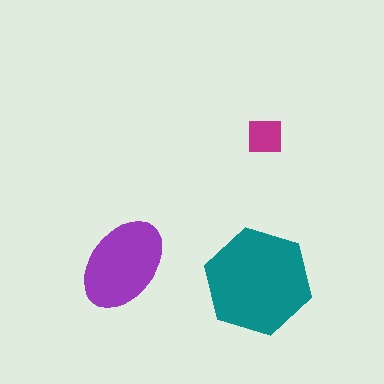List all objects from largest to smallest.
The teal hexagon, the purple ellipse, the magenta square.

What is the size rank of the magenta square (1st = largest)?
3rd.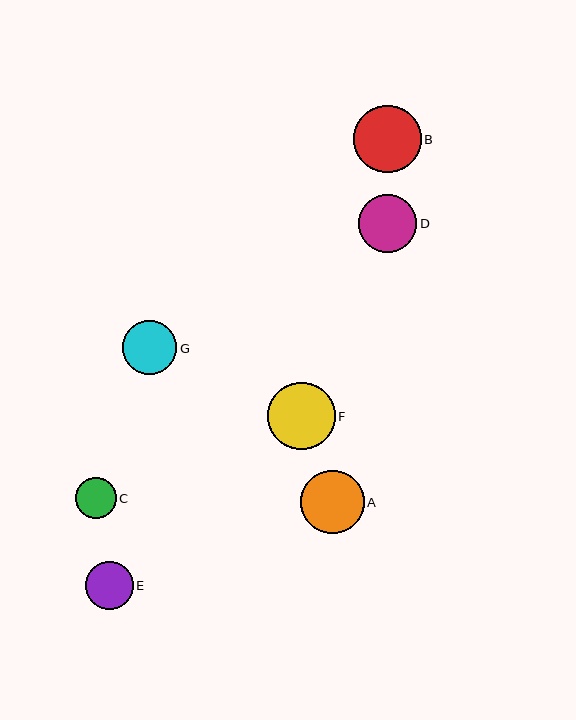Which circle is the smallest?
Circle C is the smallest with a size of approximately 41 pixels.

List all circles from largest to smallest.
From largest to smallest: F, B, A, D, G, E, C.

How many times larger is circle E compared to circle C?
Circle E is approximately 1.2 times the size of circle C.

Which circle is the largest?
Circle F is the largest with a size of approximately 68 pixels.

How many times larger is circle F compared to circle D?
Circle F is approximately 1.2 times the size of circle D.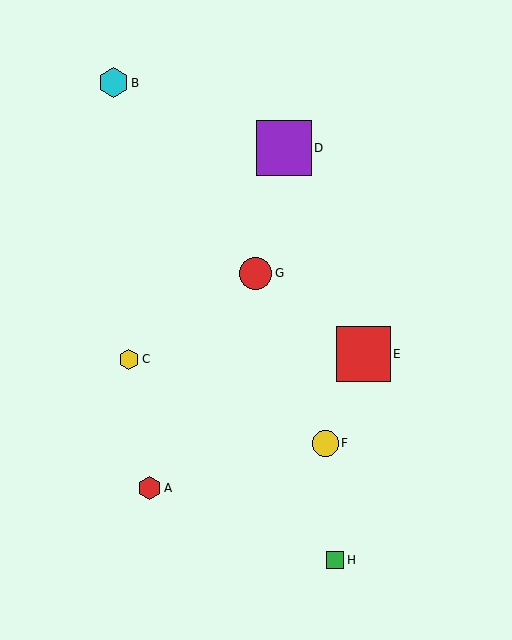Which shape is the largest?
The purple square (labeled D) is the largest.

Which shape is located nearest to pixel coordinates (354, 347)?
The red square (labeled E) at (363, 354) is nearest to that location.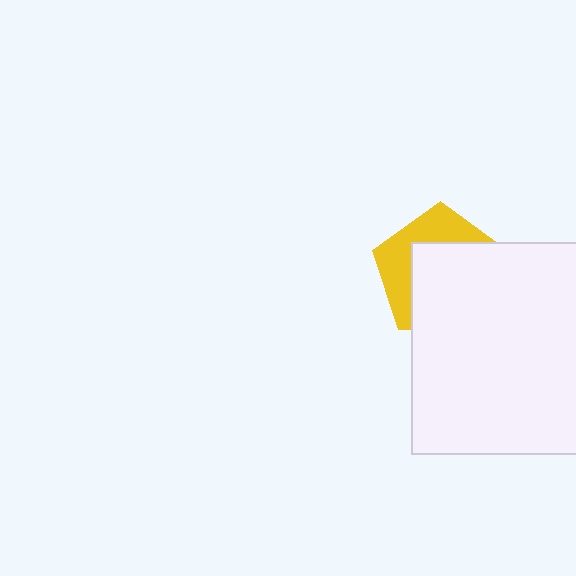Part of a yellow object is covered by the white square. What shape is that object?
It is a pentagon.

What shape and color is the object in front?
The object in front is a white square.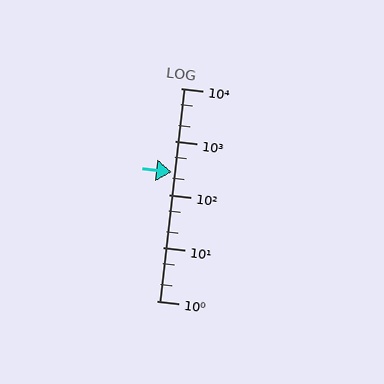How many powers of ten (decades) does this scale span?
The scale spans 4 decades, from 1 to 10000.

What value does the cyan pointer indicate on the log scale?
The pointer indicates approximately 260.